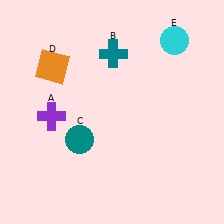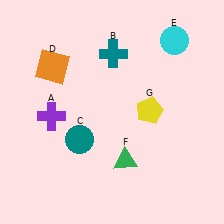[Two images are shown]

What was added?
A green triangle (F), a yellow pentagon (G) were added in Image 2.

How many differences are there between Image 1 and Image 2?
There are 2 differences between the two images.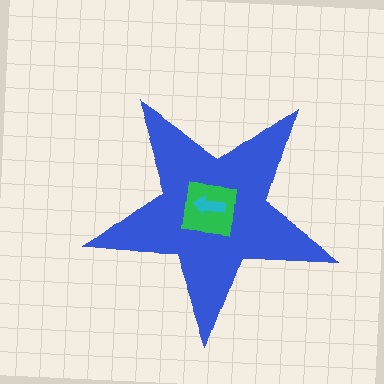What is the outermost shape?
The blue star.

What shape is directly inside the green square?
The cyan arrow.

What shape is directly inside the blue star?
The green square.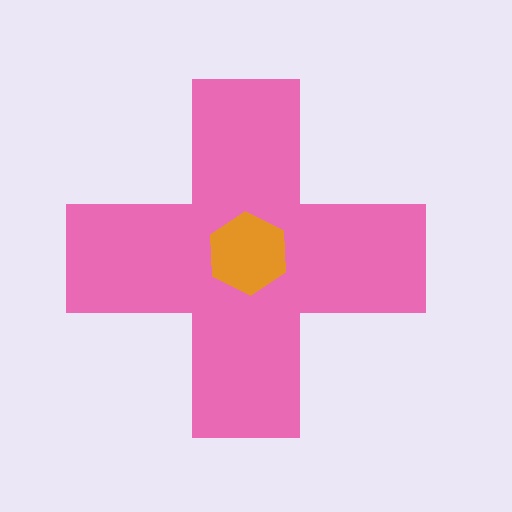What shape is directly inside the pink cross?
The orange hexagon.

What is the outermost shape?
The pink cross.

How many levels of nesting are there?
2.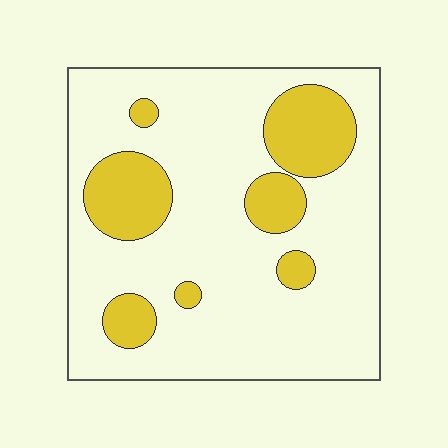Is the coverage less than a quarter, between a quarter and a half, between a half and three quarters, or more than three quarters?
Less than a quarter.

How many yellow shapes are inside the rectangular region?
7.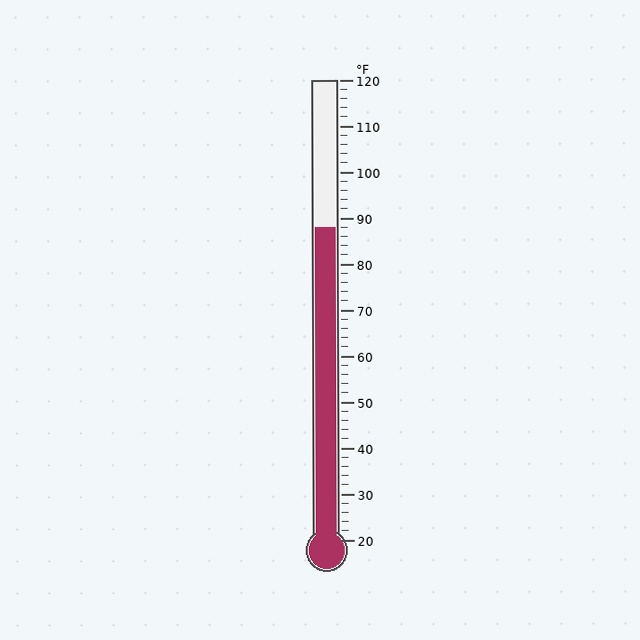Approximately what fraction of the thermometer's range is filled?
The thermometer is filled to approximately 70% of its range.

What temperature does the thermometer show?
The thermometer shows approximately 88°F.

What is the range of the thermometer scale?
The thermometer scale ranges from 20°F to 120°F.